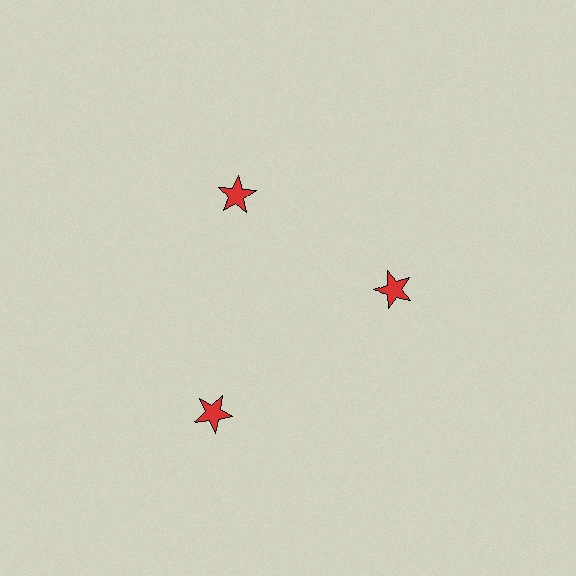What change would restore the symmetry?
The symmetry would be restored by moving it inward, back onto the ring so that all 3 stars sit at equal angles and equal distance from the center.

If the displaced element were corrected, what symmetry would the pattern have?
It would have 3-fold rotational symmetry — the pattern would map onto itself every 120 degrees.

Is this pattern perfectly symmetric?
No. The 3 red stars are arranged in a ring, but one element near the 7 o'clock position is pushed outward from the center, breaking the 3-fold rotational symmetry.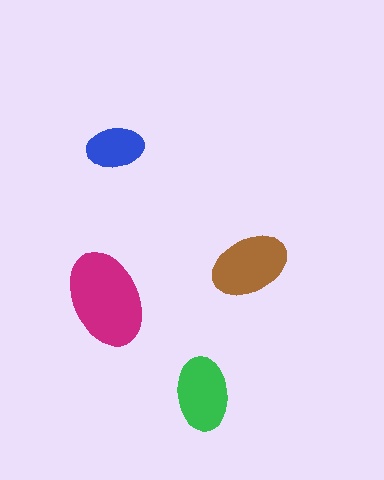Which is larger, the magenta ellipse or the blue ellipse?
The magenta one.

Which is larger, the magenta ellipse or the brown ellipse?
The magenta one.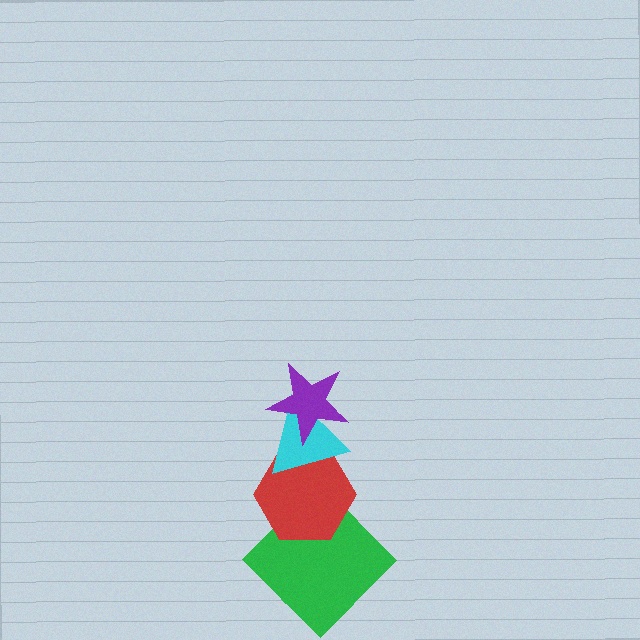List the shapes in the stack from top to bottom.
From top to bottom: the purple star, the cyan triangle, the red hexagon, the green diamond.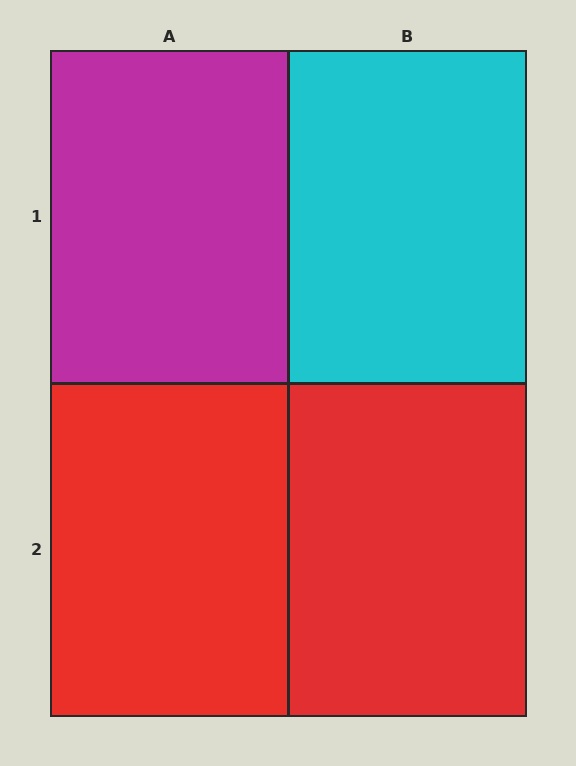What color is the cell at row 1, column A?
Magenta.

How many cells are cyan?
1 cell is cyan.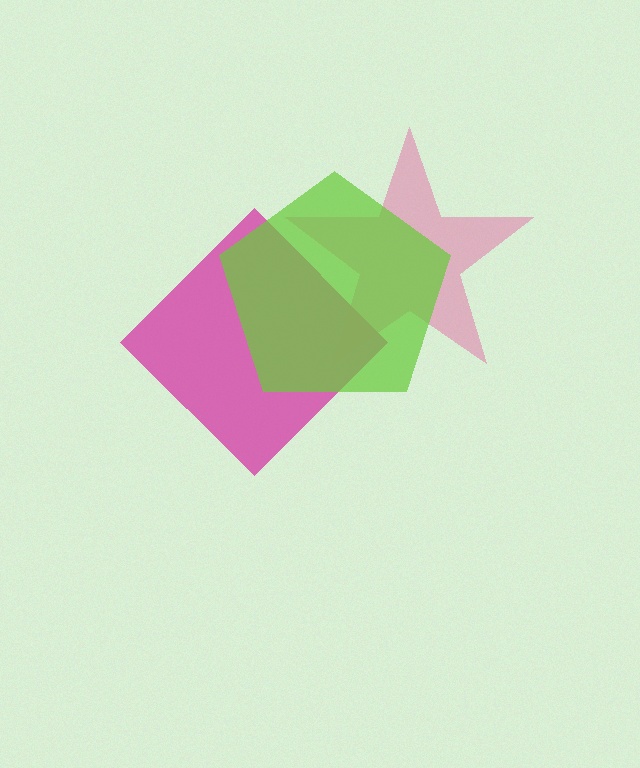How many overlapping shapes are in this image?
There are 3 overlapping shapes in the image.